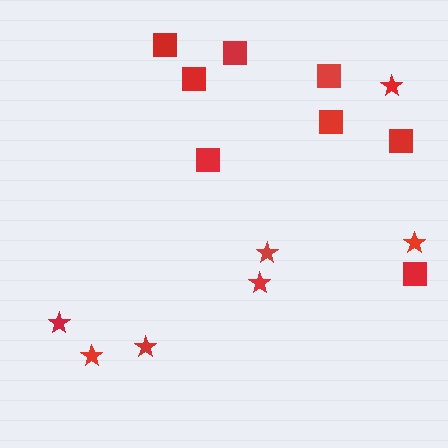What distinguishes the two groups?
There are 2 groups: one group of stars (7) and one group of squares (8).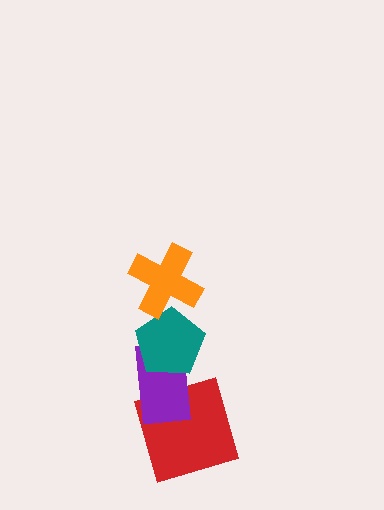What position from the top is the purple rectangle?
The purple rectangle is 3rd from the top.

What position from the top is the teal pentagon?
The teal pentagon is 2nd from the top.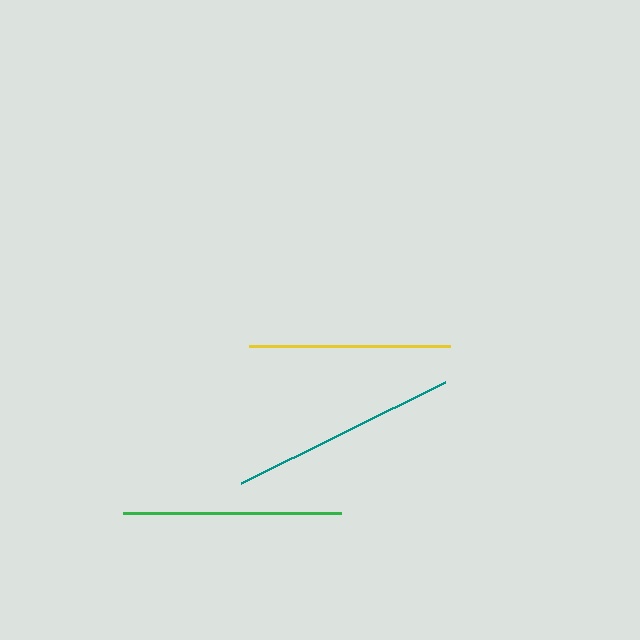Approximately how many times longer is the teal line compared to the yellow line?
The teal line is approximately 1.1 times the length of the yellow line.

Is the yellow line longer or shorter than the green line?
The green line is longer than the yellow line.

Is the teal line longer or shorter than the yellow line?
The teal line is longer than the yellow line.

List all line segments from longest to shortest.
From longest to shortest: teal, green, yellow.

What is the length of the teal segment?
The teal segment is approximately 228 pixels long.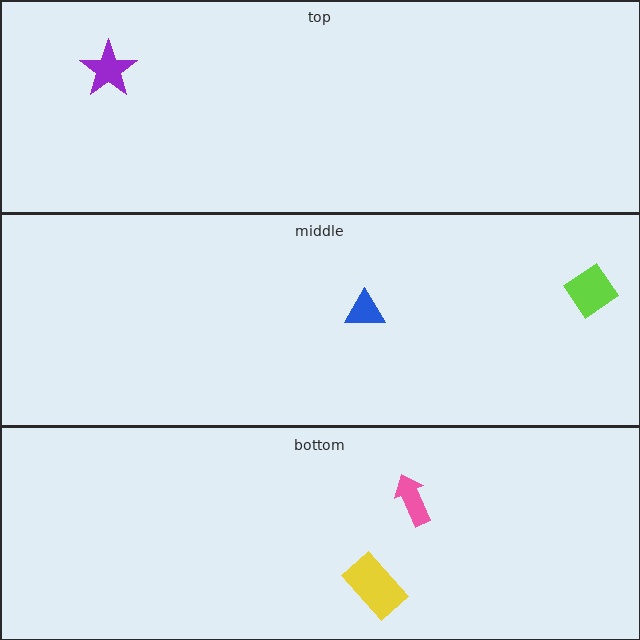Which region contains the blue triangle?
The middle region.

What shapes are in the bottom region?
The yellow rectangle, the pink arrow.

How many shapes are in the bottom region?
2.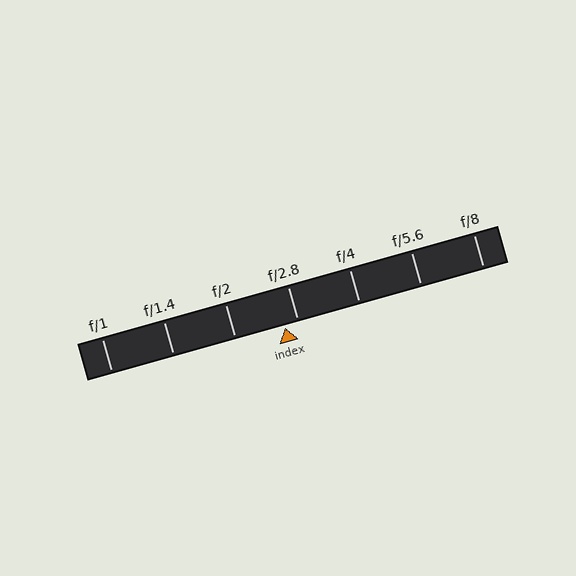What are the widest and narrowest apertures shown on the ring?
The widest aperture shown is f/1 and the narrowest is f/8.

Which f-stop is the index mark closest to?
The index mark is closest to f/2.8.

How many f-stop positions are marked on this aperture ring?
There are 7 f-stop positions marked.